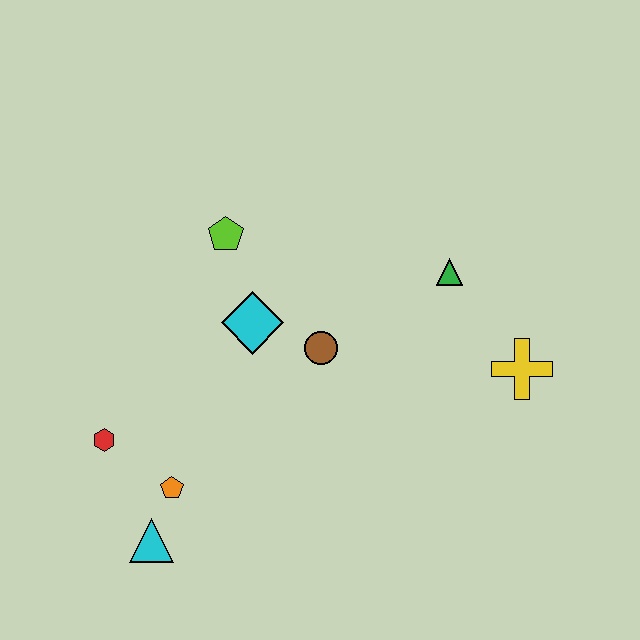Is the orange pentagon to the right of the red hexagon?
Yes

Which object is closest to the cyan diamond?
The brown circle is closest to the cyan diamond.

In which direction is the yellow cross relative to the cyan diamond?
The yellow cross is to the right of the cyan diamond.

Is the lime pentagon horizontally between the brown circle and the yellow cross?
No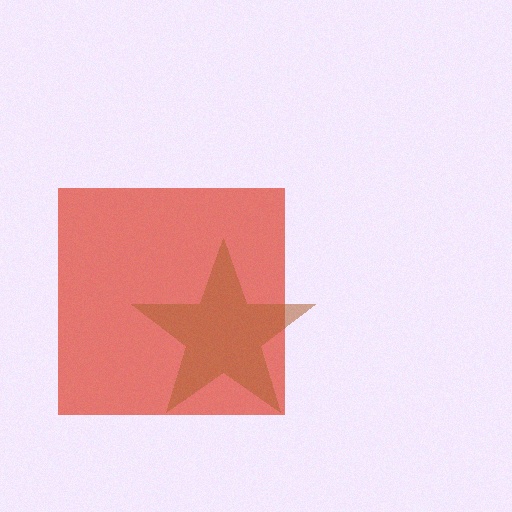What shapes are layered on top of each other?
The layered shapes are: a red square, a brown star.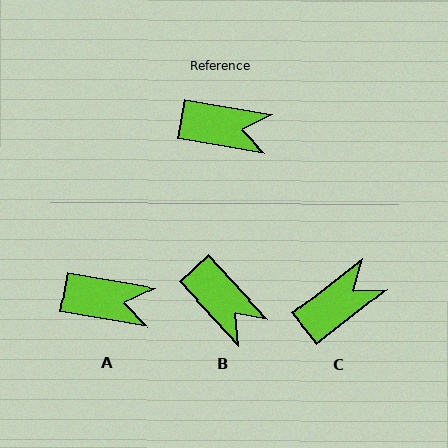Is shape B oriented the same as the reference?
No, it is off by about 37 degrees.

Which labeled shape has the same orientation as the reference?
A.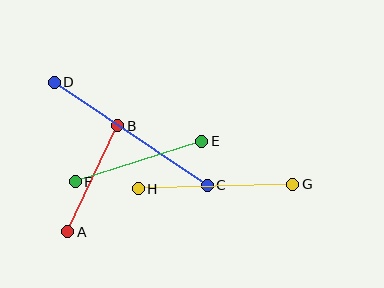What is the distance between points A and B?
The distance is approximately 117 pixels.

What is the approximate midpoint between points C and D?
The midpoint is at approximately (131, 134) pixels.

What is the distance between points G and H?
The distance is approximately 155 pixels.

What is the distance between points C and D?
The distance is approximately 184 pixels.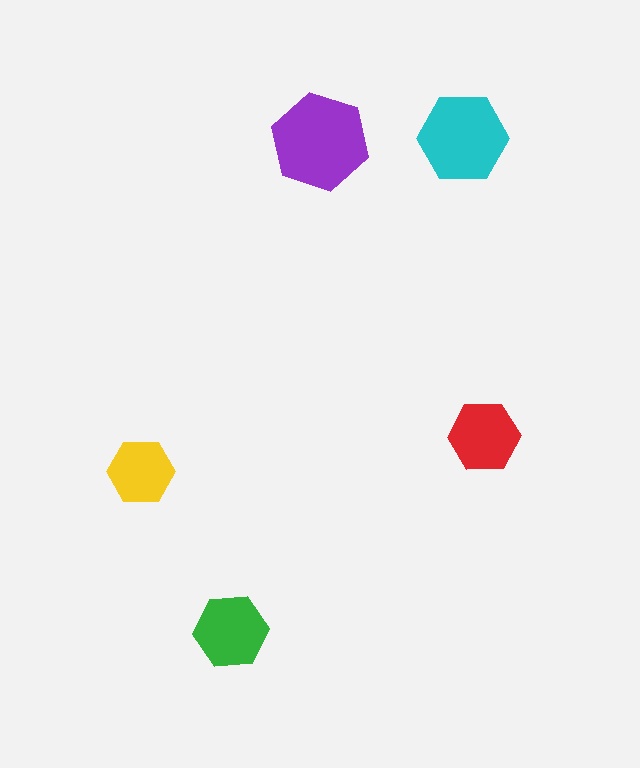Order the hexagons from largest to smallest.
the purple one, the cyan one, the green one, the red one, the yellow one.